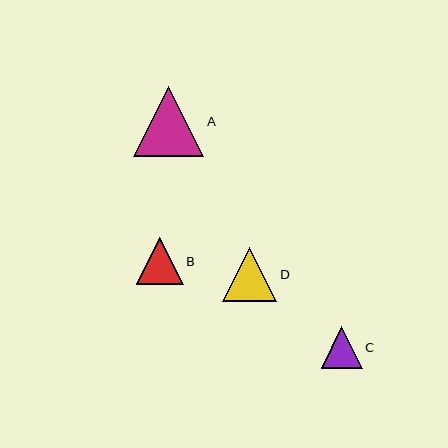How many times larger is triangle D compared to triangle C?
Triangle D is approximately 1.3 times the size of triangle C.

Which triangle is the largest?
Triangle A is the largest with a size of approximately 70 pixels.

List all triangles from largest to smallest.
From largest to smallest: A, D, B, C.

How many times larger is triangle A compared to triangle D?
Triangle A is approximately 1.3 times the size of triangle D.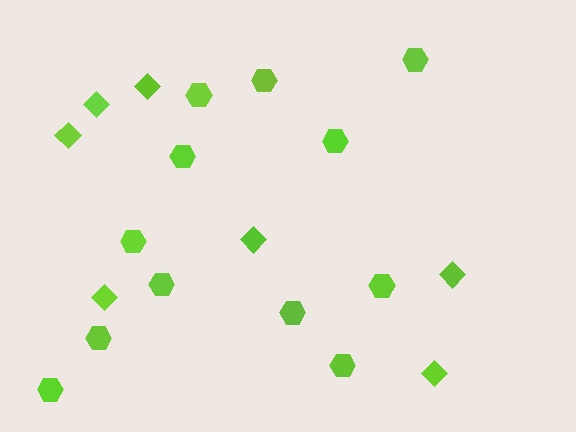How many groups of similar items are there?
There are 2 groups: one group of diamonds (7) and one group of hexagons (12).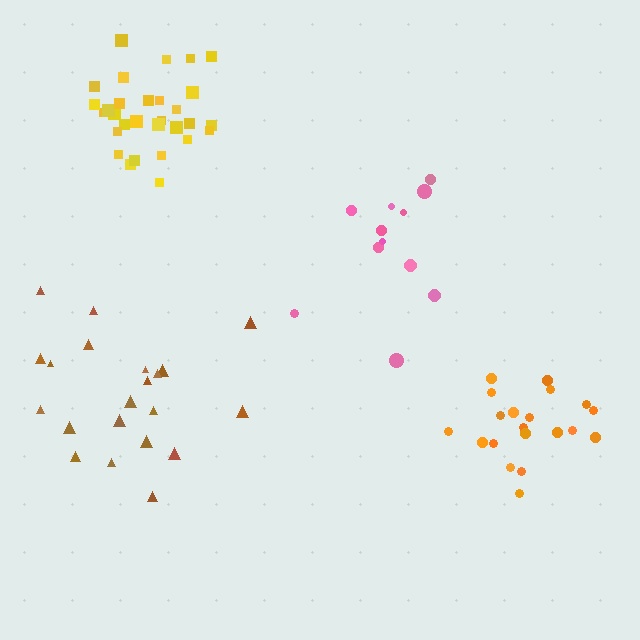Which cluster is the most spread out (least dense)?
Pink.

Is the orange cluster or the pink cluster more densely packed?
Orange.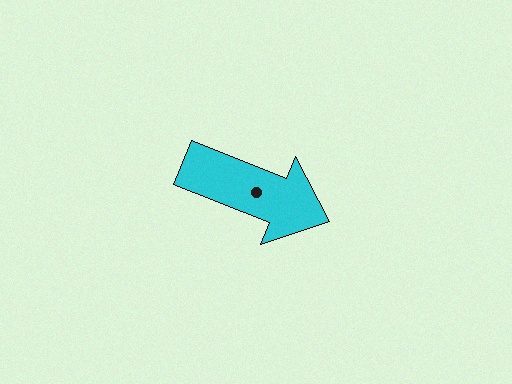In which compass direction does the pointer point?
East.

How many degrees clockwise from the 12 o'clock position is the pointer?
Approximately 112 degrees.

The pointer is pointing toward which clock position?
Roughly 4 o'clock.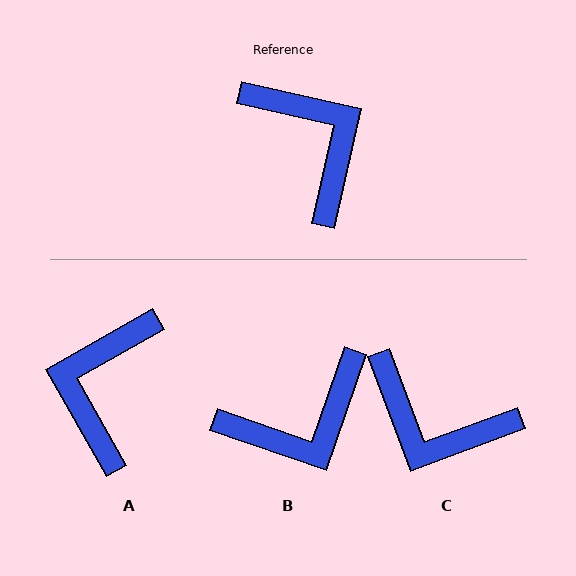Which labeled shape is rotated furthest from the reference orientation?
C, about 147 degrees away.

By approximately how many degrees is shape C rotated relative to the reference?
Approximately 147 degrees clockwise.